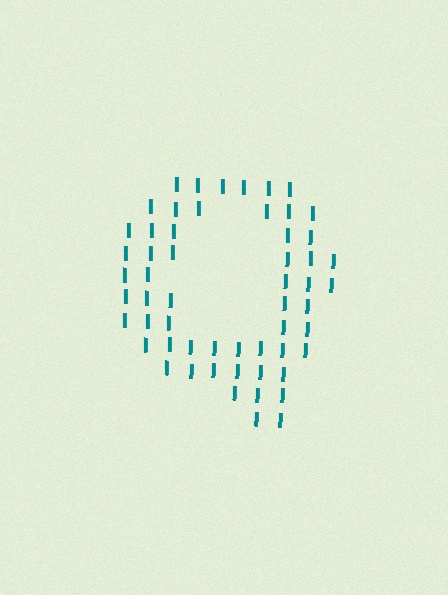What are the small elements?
The small elements are letter I's.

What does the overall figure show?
The overall figure shows the letter Q.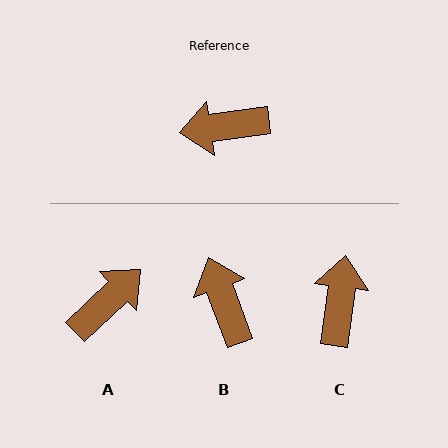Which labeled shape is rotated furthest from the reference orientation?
A, about 145 degrees away.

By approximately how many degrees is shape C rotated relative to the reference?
Approximately 105 degrees clockwise.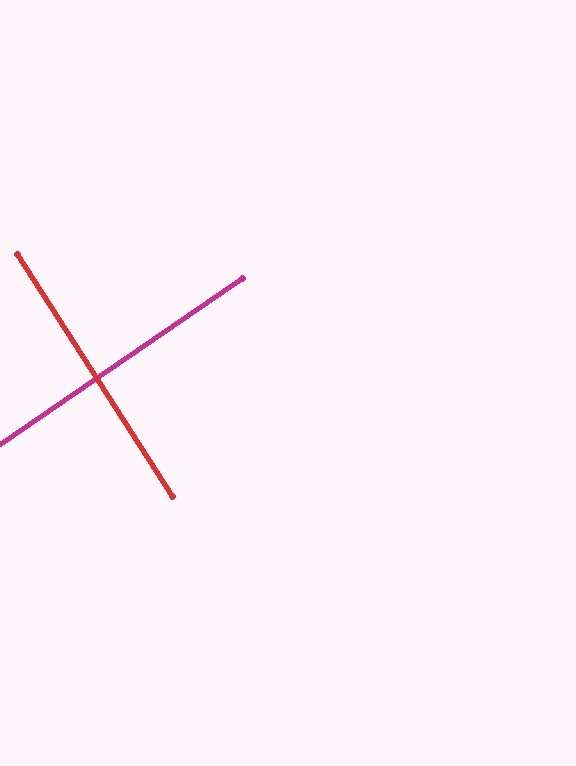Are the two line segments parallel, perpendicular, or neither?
Perpendicular — they meet at approximately 88°.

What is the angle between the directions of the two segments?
Approximately 88 degrees.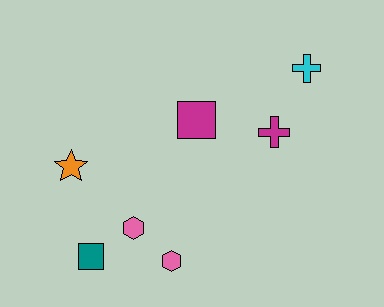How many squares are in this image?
There are 2 squares.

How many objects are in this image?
There are 7 objects.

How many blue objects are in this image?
There are no blue objects.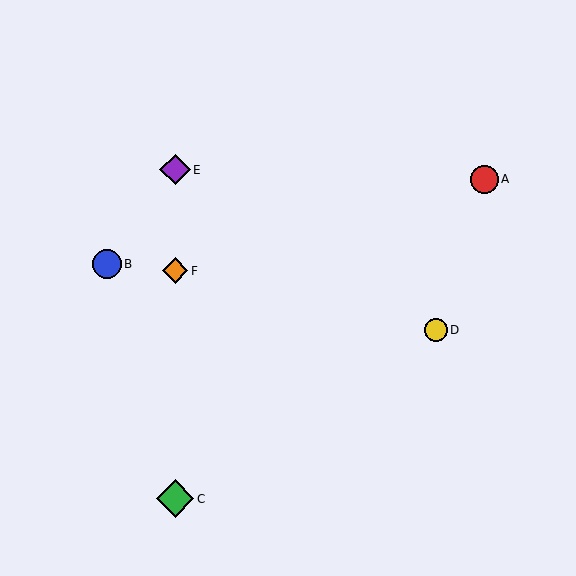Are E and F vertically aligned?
Yes, both are at x≈175.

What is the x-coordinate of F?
Object F is at x≈175.